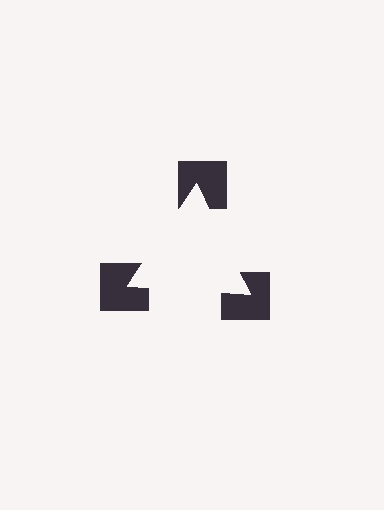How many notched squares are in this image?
There are 3 — one at each vertex of the illusory triangle.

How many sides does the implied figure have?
3 sides.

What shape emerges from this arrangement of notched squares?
An illusory triangle — its edges are inferred from the aligned wedge cuts in the notched squares, not physically drawn.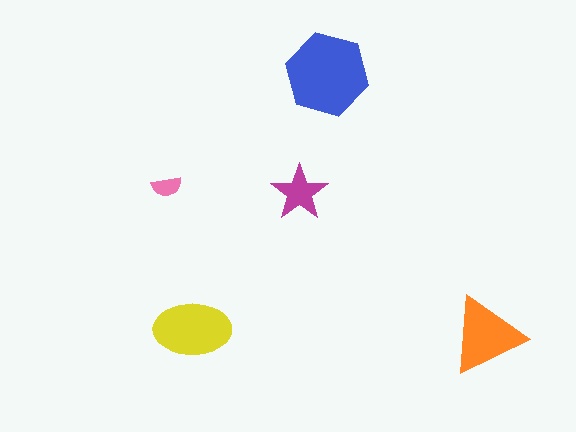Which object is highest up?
The blue hexagon is topmost.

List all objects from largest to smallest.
The blue hexagon, the yellow ellipse, the orange triangle, the magenta star, the pink semicircle.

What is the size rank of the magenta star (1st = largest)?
4th.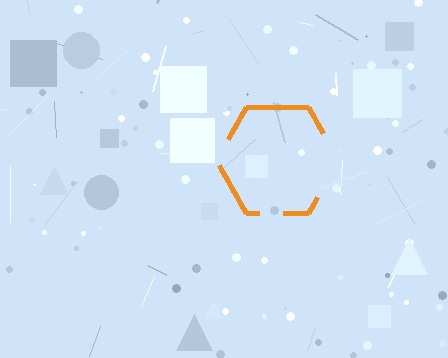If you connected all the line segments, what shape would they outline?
They would outline a hexagon.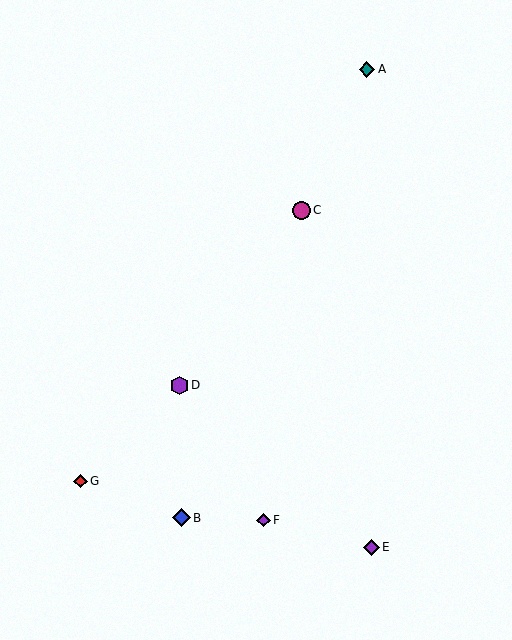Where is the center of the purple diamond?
The center of the purple diamond is at (264, 520).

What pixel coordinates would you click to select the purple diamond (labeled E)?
Click at (371, 547) to select the purple diamond E.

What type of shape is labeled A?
Shape A is a teal diamond.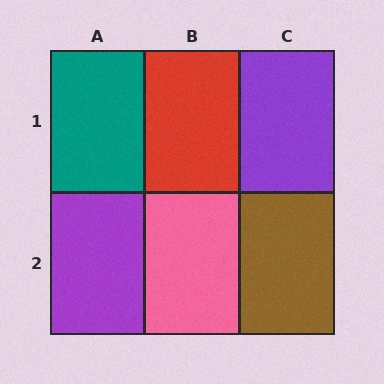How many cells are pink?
1 cell is pink.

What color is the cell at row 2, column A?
Purple.